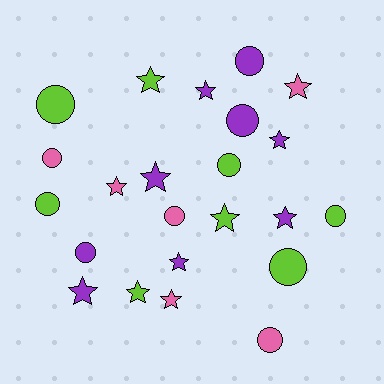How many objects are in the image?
There are 23 objects.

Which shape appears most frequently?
Star, with 12 objects.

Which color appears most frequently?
Purple, with 9 objects.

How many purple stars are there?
There are 6 purple stars.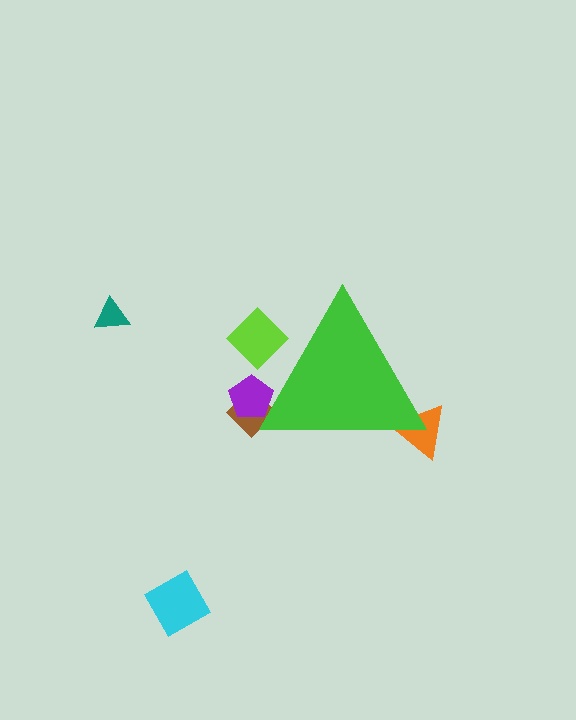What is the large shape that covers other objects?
A green triangle.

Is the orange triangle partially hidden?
Yes, the orange triangle is partially hidden behind the green triangle.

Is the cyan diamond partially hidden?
No, the cyan diamond is fully visible.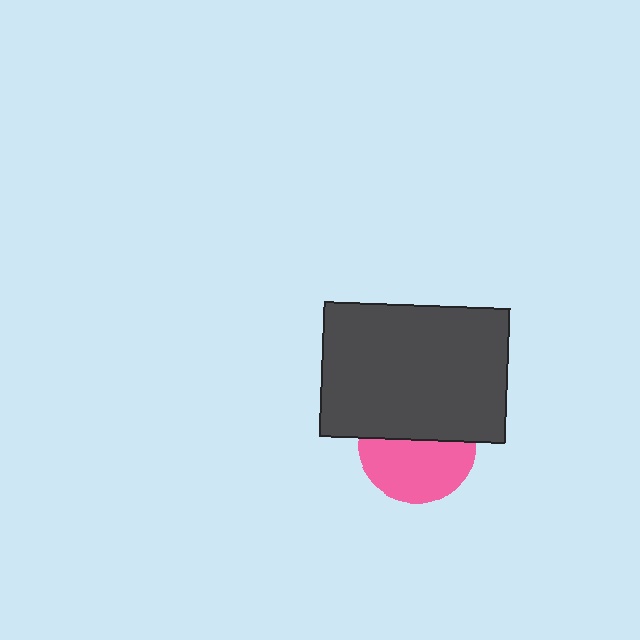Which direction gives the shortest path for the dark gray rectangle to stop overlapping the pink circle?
Moving up gives the shortest separation.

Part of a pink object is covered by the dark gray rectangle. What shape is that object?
It is a circle.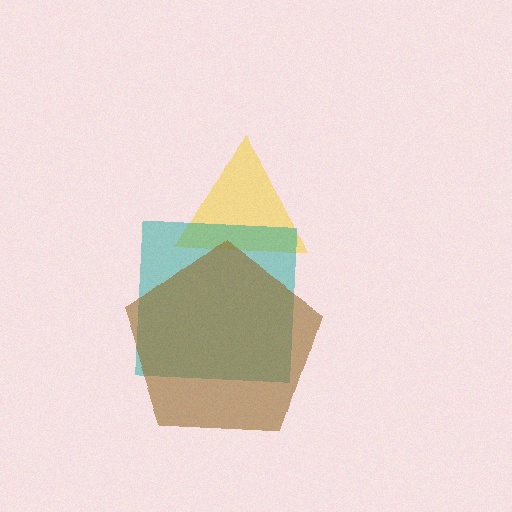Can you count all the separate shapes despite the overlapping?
Yes, there are 3 separate shapes.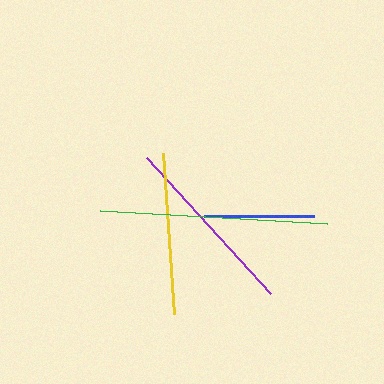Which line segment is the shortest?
The blue line is the shortest at approximately 110 pixels.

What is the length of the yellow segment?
The yellow segment is approximately 162 pixels long.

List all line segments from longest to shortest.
From longest to shortest: green, purple, yellow, blue.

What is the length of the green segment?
The green segment is approximately 228 pixels long.